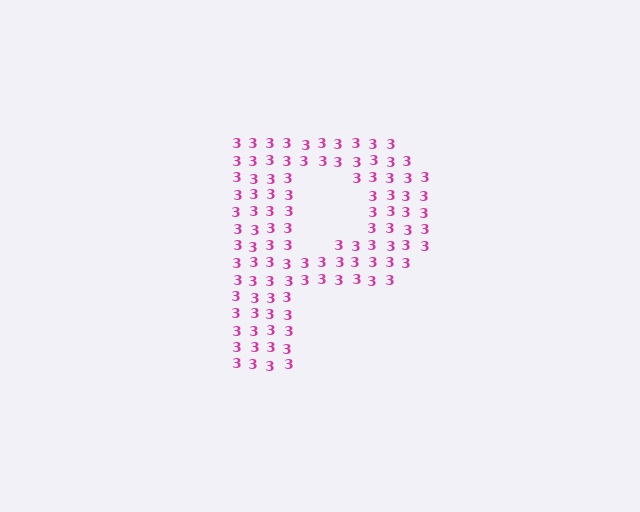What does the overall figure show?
The overall figure shows the letter P.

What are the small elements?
The small elements are digit 3's.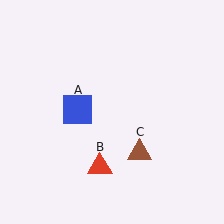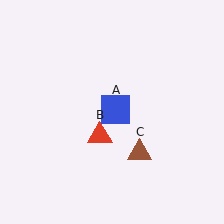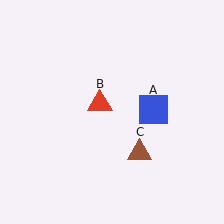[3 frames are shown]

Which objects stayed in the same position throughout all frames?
Brown triangle (object C) remained stationary.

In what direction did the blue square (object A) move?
The blue square (object A) moved right.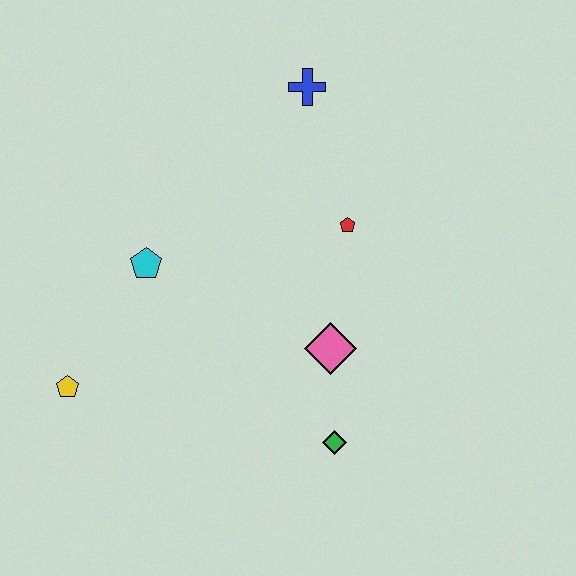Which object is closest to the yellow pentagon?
The cyan pentagon is closest to the yellow pentagon.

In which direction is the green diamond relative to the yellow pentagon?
The green diamond is to the right of the yellow pentagon.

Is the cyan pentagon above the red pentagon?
No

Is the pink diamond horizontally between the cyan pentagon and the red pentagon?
Yes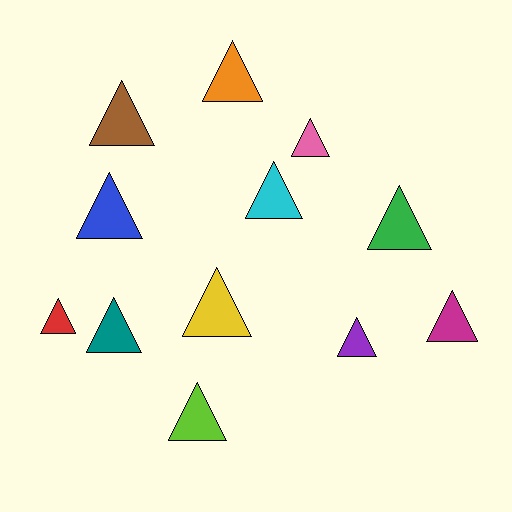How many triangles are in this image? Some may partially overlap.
There are 12 triangles.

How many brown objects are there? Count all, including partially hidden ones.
There is 1 brown object.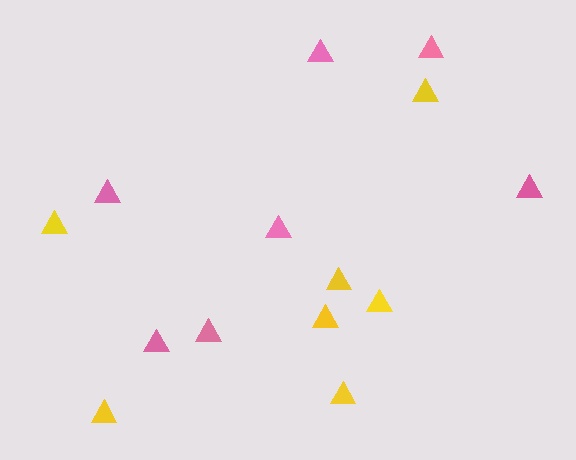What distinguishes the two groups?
There are 2 groups: one group of pink triangles (7) and one group of yellow triangles (7).